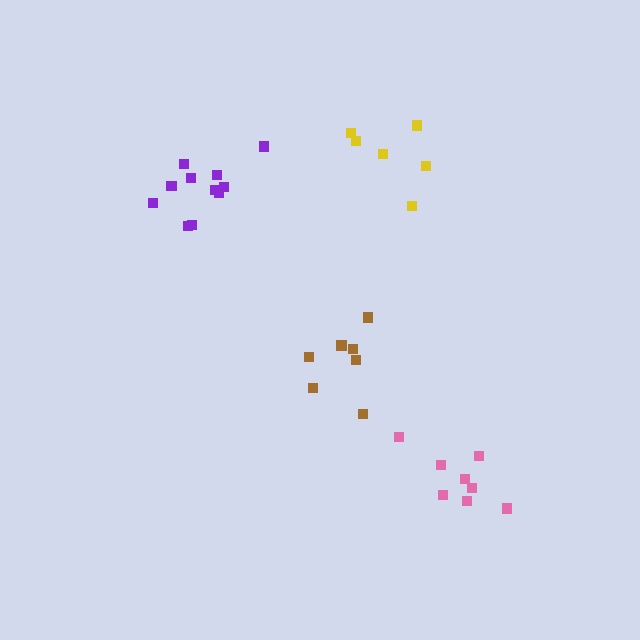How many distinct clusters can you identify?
There are 4 distinct clusters.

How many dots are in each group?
Group 1: 7 dots, Group 2: 6 dots, Group 3: 11 dots, Group 4: 8 dots (32 total).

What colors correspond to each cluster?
The clusters are colored: brown, yellow, purple, pink.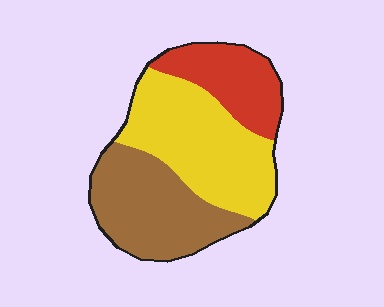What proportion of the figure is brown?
Brown takes up about three eighths (3/8) of the figure.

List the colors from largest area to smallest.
From largest to smallest: yellow, brown, red.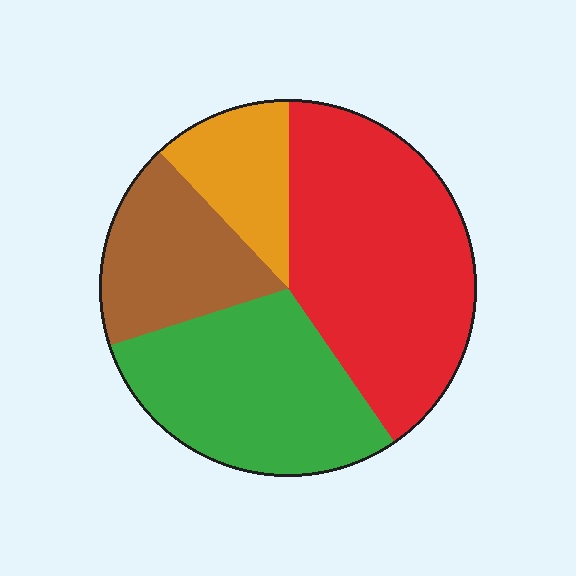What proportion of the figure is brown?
Brown covers around 20% of the figure.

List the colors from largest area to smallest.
From largest to smallest: red, green, brown, orange.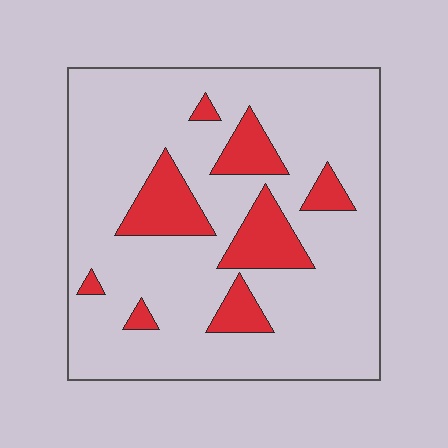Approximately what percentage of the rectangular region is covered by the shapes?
Approximately 15%.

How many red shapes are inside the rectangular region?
8.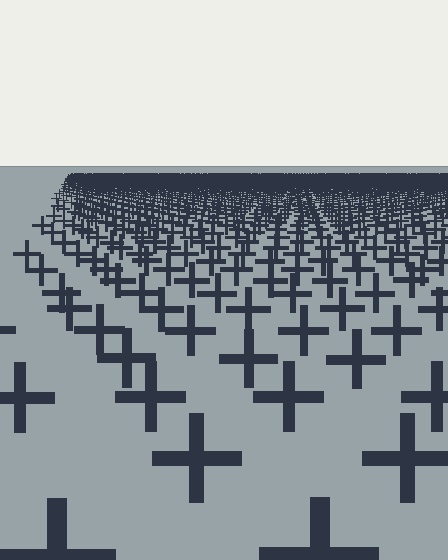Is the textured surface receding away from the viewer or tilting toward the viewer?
The surface is receding away from the viewer. Texture elements get smaller and denser toward the top.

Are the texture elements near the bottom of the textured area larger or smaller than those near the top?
Larger. Near the bottom, elements are closer to the viewer and appear at a bigger on-screen size.